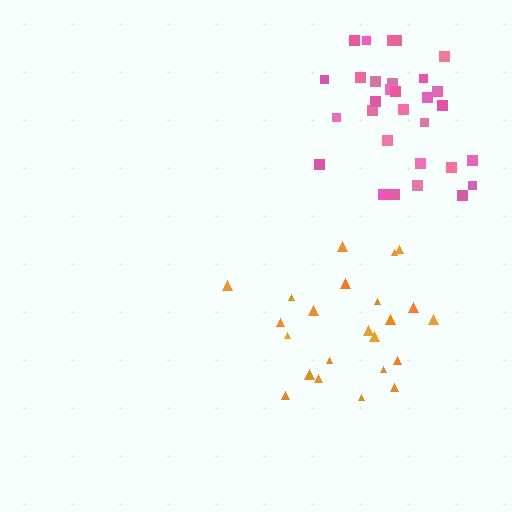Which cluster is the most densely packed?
Pink.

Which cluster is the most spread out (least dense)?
Orange.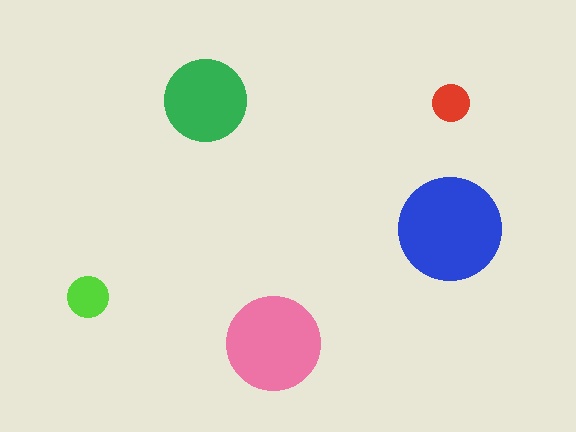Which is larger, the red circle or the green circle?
The green one.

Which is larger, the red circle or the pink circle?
The pink one.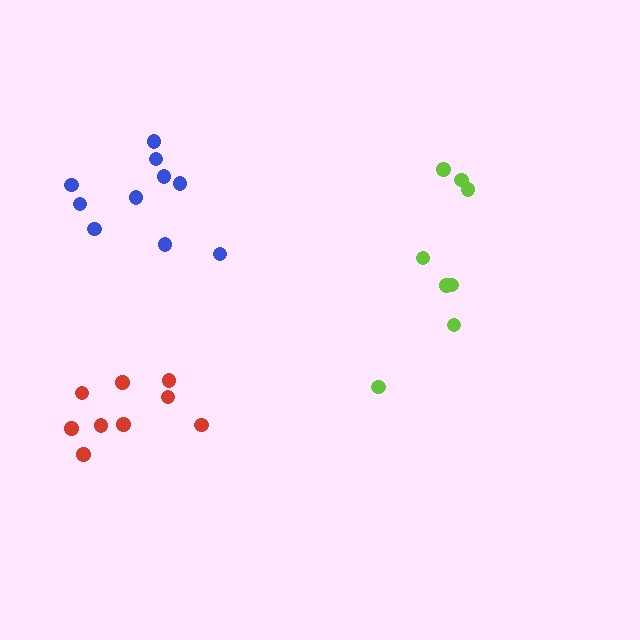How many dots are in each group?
Group 1: 10 dots, Group 2: 9 dots, Group 3: 8 dots (27 total).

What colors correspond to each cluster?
The clusters are colored: blue, red, lime.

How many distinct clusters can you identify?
There are 3 distinct clusters.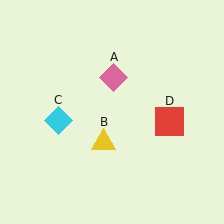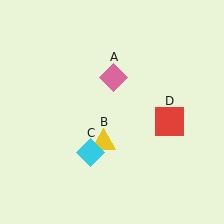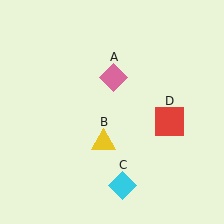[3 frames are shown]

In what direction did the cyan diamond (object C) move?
The cyan diamond (object C) moved down and to the right.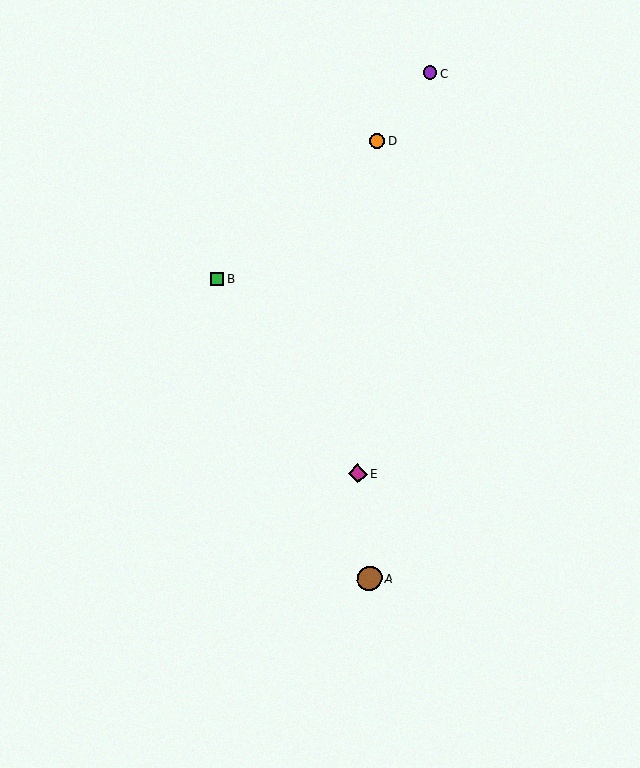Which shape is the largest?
The brown circle (labeled A) is the largest.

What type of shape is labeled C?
Shape C is a purple circle.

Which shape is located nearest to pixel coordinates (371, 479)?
The magenta diamond (labeled E) at (358, 474) is nearest to that location.